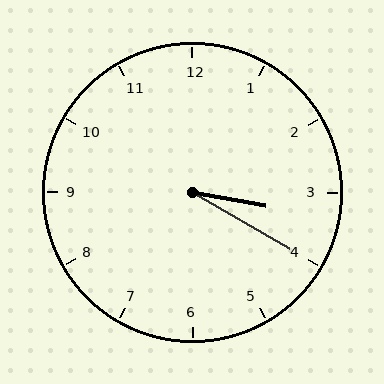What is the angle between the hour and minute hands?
Approximately 20 degrees.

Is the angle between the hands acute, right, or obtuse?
It is acute.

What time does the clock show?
3:20.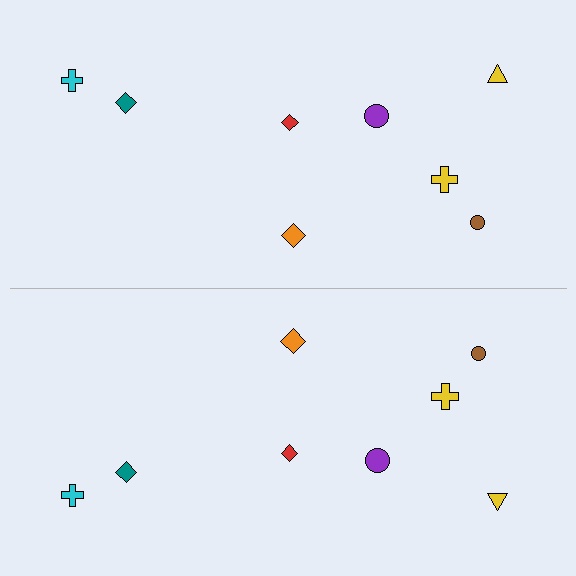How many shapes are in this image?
There are 16 shapes in this image.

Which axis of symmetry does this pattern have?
The pattern has a horizontal axis of symmetry running through the center of the image.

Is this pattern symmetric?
Yes, this pattern has bilateral (reflection) symmetry.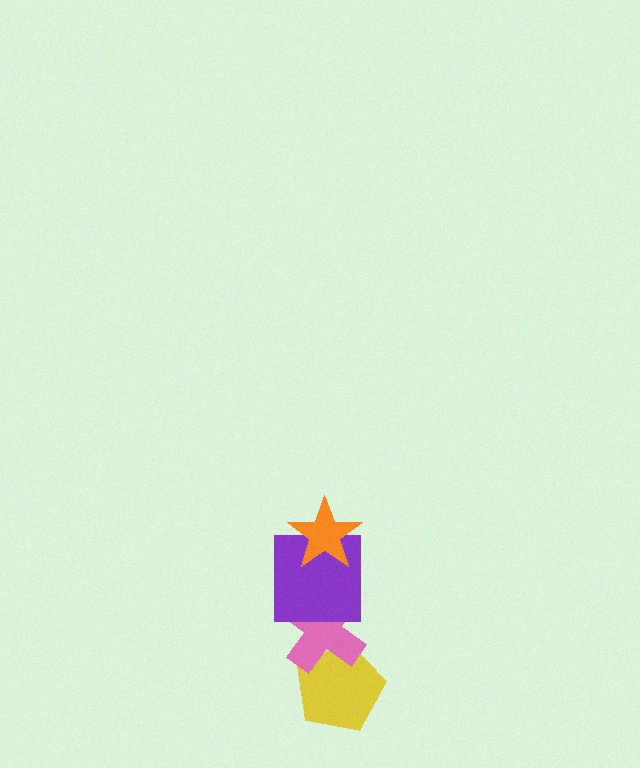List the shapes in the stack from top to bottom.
From top to bottom: the orange star, the purple square, the pink cross, the yellow pentagon.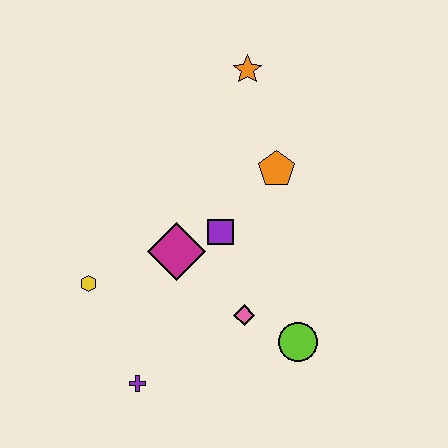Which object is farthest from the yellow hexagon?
The orange star is farthest from the yellow hexagon.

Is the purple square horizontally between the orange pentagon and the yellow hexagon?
Yes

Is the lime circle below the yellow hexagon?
Yes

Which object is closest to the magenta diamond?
The purple square is closest to the magenta diamond.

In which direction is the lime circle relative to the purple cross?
The lime circle is to the right of the purple cross.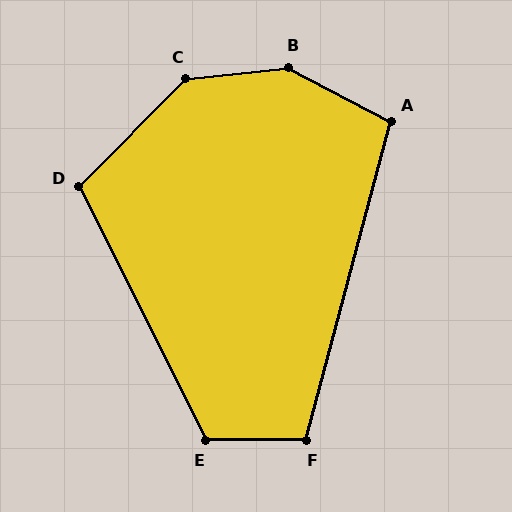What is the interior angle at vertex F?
Approximately 105 degrees (obtuse).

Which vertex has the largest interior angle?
B, at approximately 147 degrees.